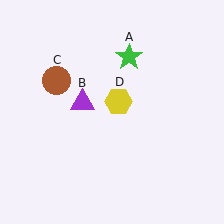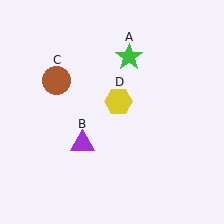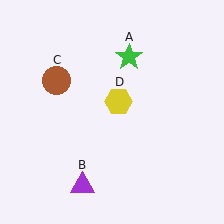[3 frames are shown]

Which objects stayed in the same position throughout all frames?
Green star (object A) and brown circle (object C) and yellow hexagon (object D) remained stationary.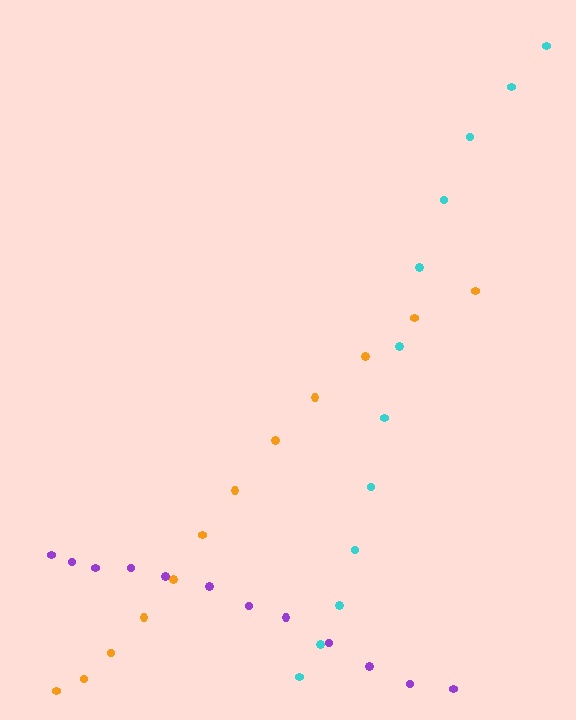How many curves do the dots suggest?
There are 3 distinct paths.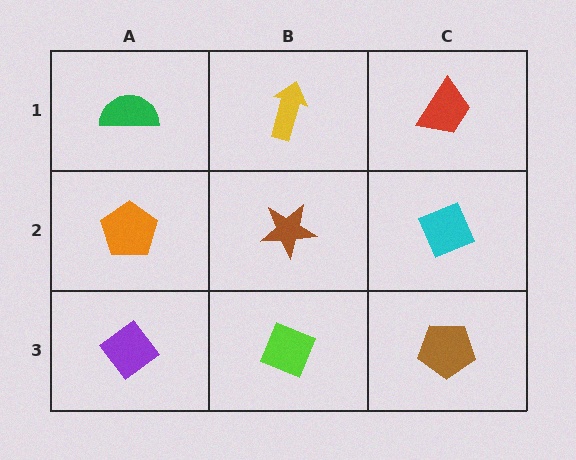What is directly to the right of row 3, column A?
A lime diamond.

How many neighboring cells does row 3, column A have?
2.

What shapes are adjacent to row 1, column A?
An orange pentagon (row 2, column A), a yellow arrow (row 1, column B).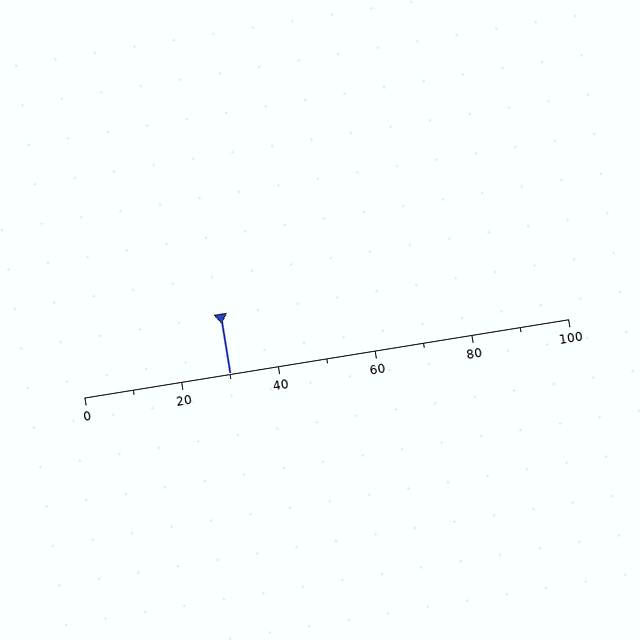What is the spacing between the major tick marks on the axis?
The major ticks are spaced 20 apart.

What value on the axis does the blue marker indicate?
The marker indicates approximately 30.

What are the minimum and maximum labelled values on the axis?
The axis runs from 0 to 100.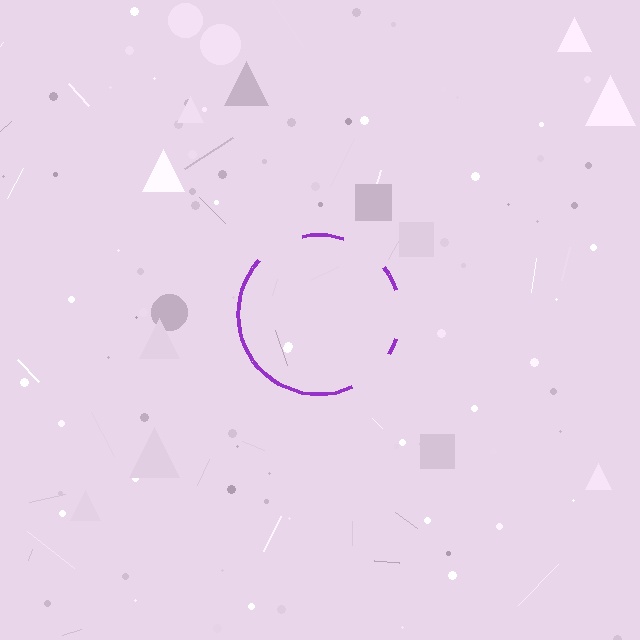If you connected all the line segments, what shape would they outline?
They would outline a circle.